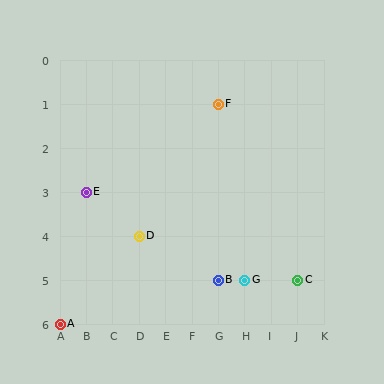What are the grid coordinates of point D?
Point D is at grid coordinates (D, 4).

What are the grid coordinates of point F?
Point F is at grid coordinates (G, 1).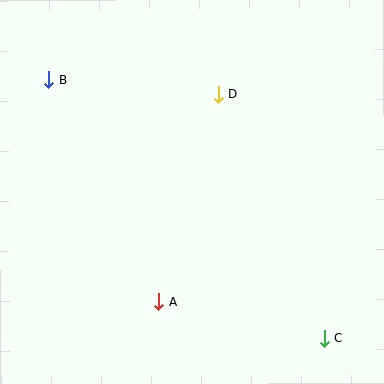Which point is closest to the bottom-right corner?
Point C is closest to the bottom-right corner.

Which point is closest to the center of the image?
Point D at (219, 94) is closest to the center.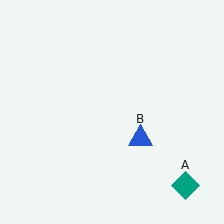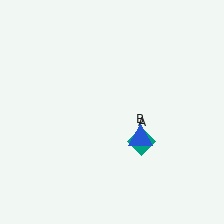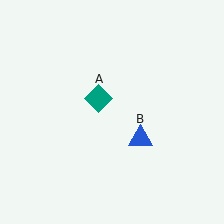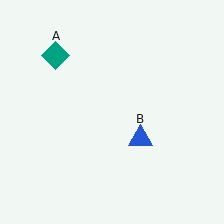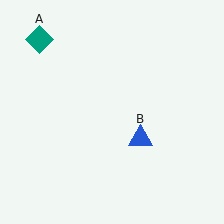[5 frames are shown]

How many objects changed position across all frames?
1 object changed position: teal diamond (object A).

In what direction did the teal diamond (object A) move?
The teal diamond (object A) moved up and to the left.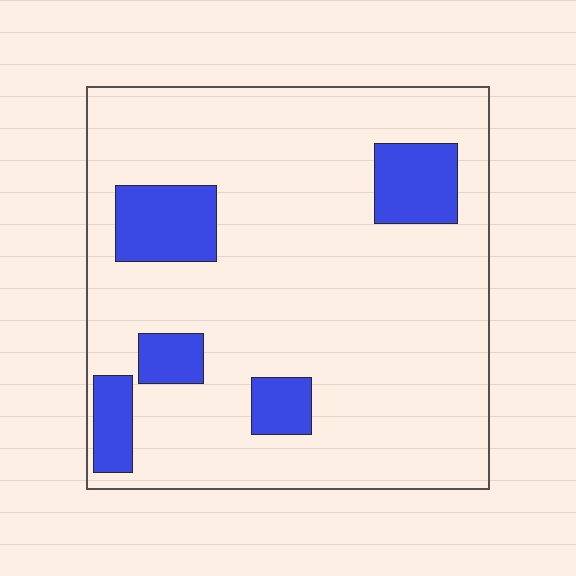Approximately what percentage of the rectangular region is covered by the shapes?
Approximately 15%.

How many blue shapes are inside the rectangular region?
5.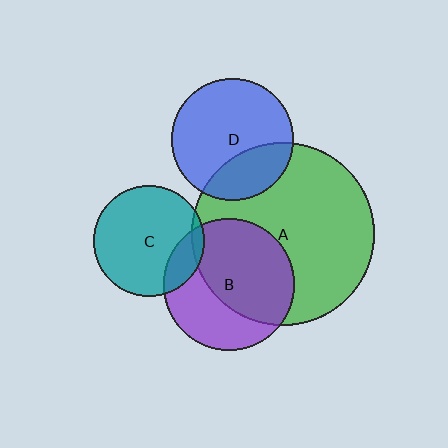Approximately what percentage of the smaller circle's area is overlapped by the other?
Approximately 15%.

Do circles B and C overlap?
Yes.